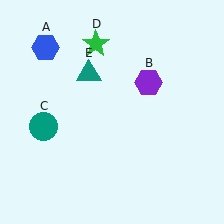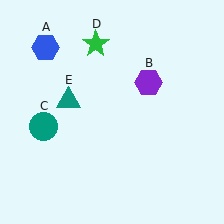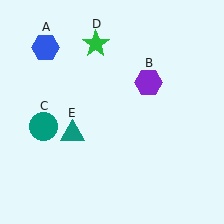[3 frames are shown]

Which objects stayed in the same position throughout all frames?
Blue hexagon (object A) and purple hexagon (object B) and teal circle (object C) and green star (object D) remained stationary.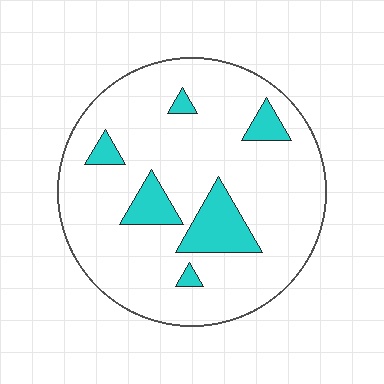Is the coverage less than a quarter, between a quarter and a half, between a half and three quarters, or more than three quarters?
Less than a quarter.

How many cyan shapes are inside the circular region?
6.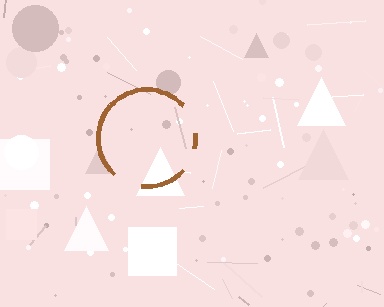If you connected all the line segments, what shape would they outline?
They would outline a circle.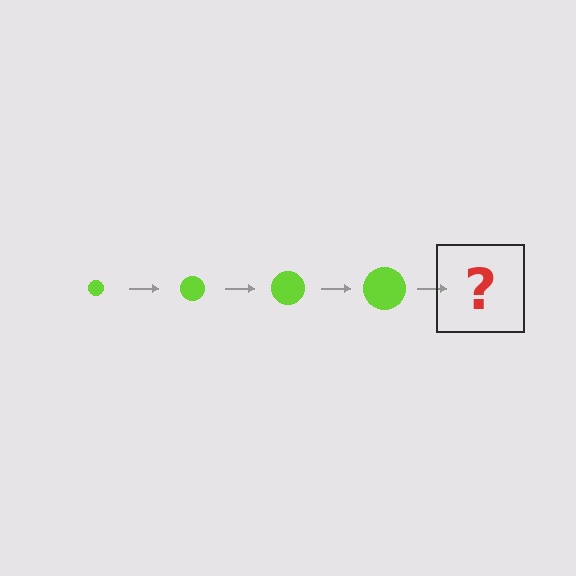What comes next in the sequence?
The next element should be a lime circle, larger than the previous one.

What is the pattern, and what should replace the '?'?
The pattern is that the circle gets progressively larger each step. The '?' should be a lime circle, larger than the previous one.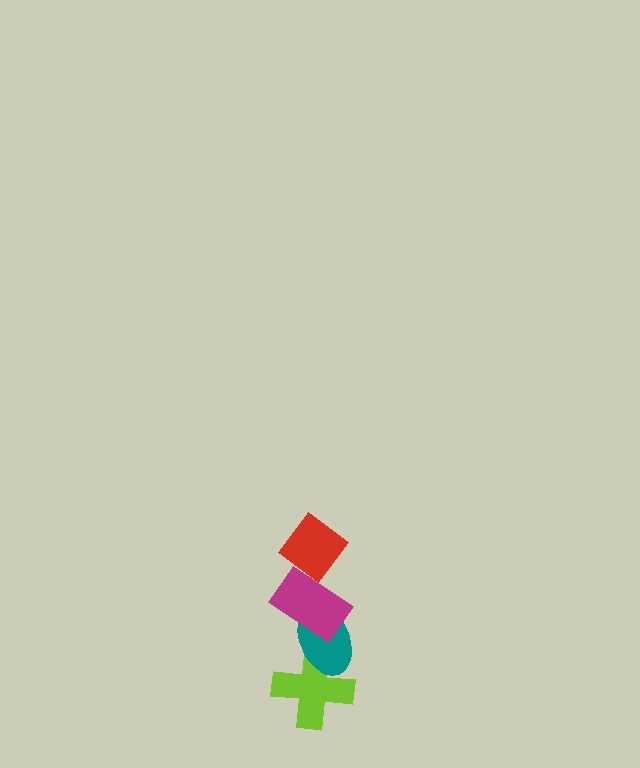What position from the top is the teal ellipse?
The teal ellipse is 3rd from the top.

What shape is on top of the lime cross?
The teal ellipse is on top of the lime cross.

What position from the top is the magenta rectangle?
The magenta rectangle is 2nd from the top.